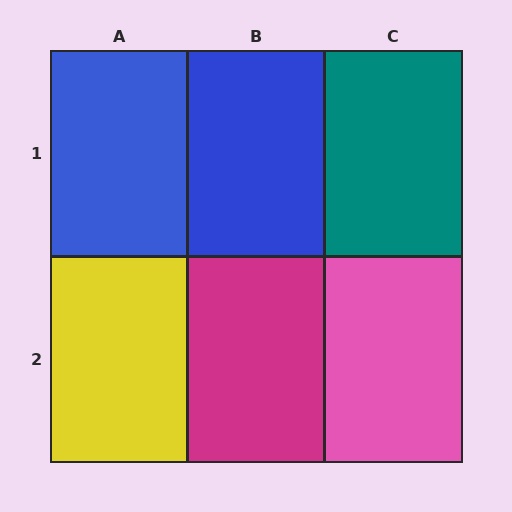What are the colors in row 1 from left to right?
Blue, blue, teal.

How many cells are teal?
1 cell is teal.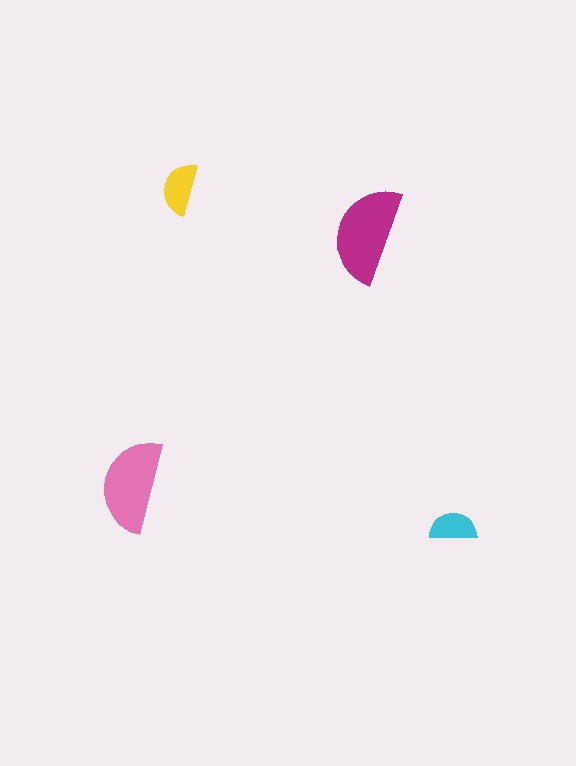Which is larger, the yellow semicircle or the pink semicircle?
The pink one.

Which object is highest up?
The yellow semicircle is topmost.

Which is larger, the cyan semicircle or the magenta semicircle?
The magenta one.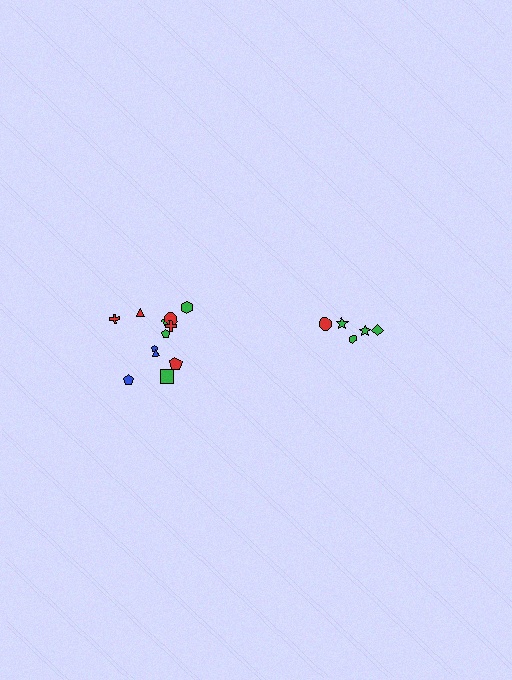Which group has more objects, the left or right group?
The left group.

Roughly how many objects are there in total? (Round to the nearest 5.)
Roughly 15 objects in total.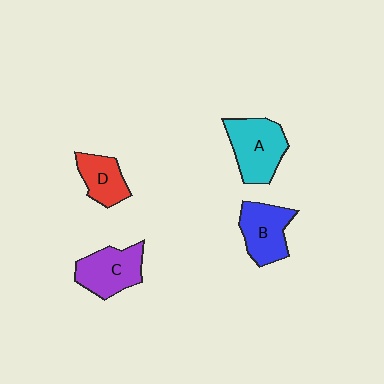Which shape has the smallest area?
Shape D (red).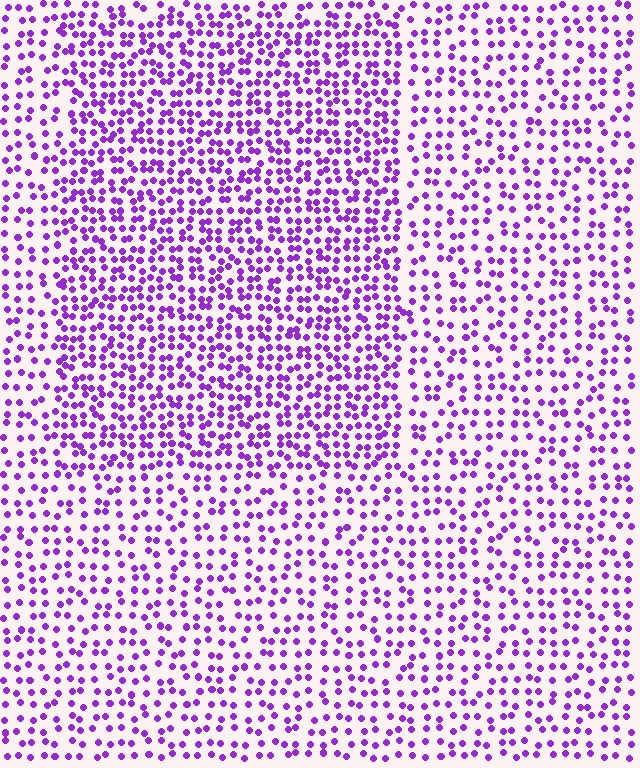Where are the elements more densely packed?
The elements are more densely packed inside the rectangle boundary.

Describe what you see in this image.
The image contains small purple elements arranged at two different densities. A rectangle-shaped region is visible where the elements are more densely packed than the surrounding area.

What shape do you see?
I see a rectangle.